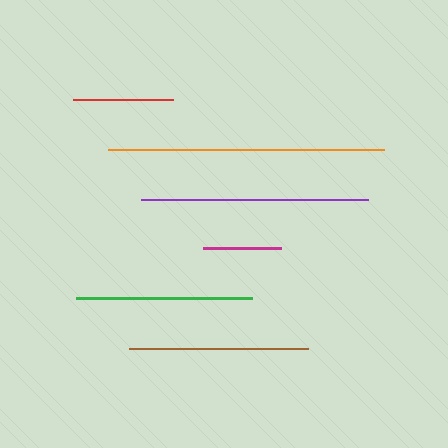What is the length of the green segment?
The green segment is approximately 176 pixels long.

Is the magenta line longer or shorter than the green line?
The green line is longer than the magenta line.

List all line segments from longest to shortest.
From longest to shortest: orange, purple, brown, green, red, magenta.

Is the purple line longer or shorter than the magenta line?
The purple line is longer than the magenta line.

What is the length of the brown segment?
The brown segment is approximately 179 pixels long.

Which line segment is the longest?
The orange line is the longest at approximately 276 pixels.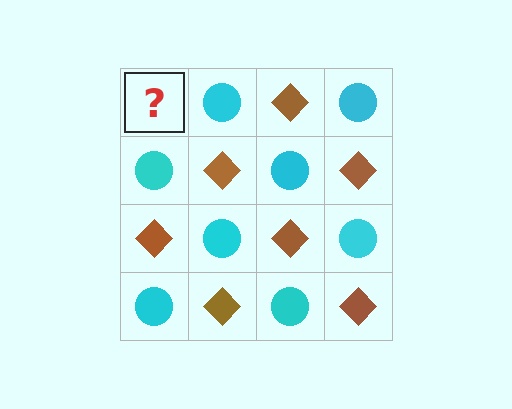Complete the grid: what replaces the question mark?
The question mark should be replaced with a brown diamond.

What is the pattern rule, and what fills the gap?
The rule is that it alternates brown diamond and cyan circle in a checkerboard pattern. The gap should be filled with a brown diamond.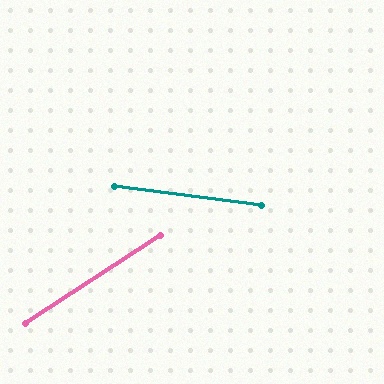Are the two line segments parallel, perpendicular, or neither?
Neither parallel nor perpendicular — they differ by about 41°.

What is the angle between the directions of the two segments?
Approximately 41 degrees.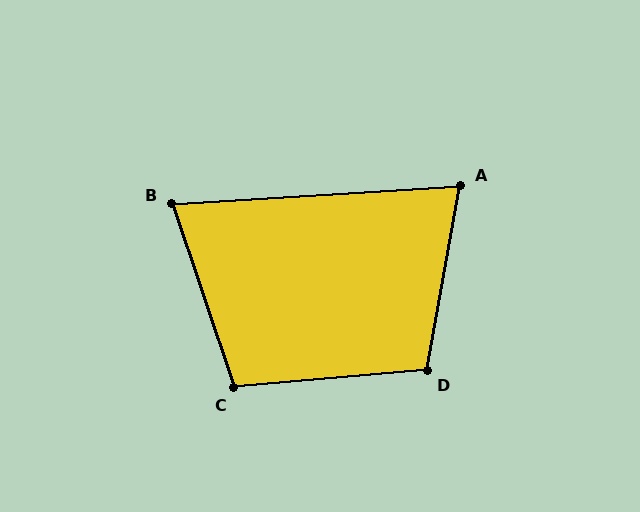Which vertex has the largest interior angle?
D, at approximately 105 degrees.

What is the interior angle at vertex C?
Approximately 104 degrees (obtuse).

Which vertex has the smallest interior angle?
B, at approximately 75 degrees.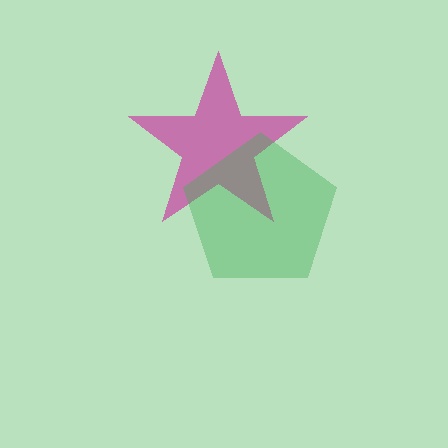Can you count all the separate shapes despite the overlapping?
Yes, there are 2 separate shapes.